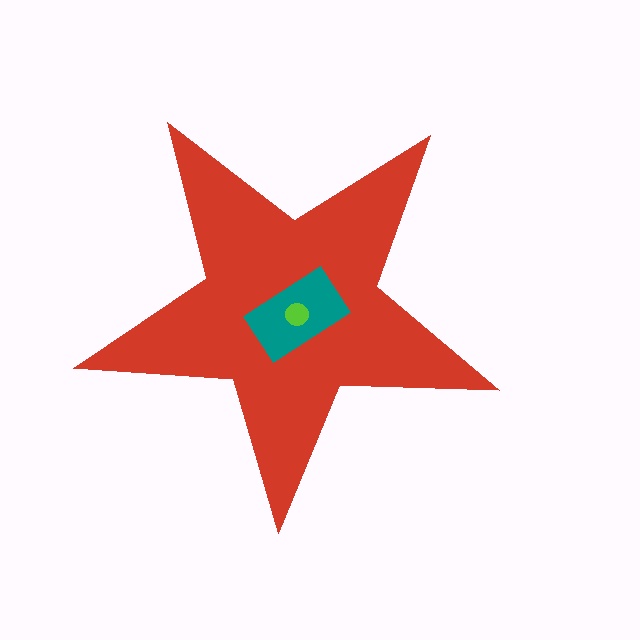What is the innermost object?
The lime circle.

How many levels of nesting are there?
3.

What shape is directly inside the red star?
The teal rectangle.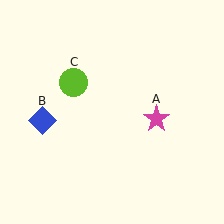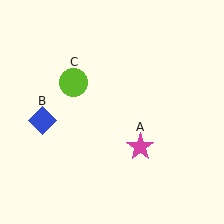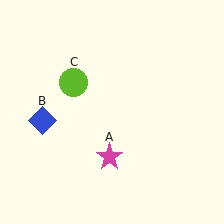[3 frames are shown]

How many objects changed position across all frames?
1 object changed position: magenta star (object A).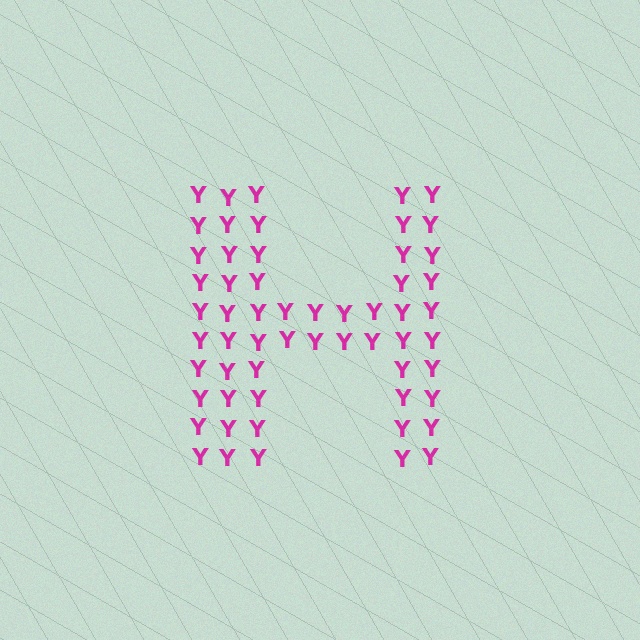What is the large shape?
The large shape is the letter H.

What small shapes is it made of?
It is made of small letter Y's.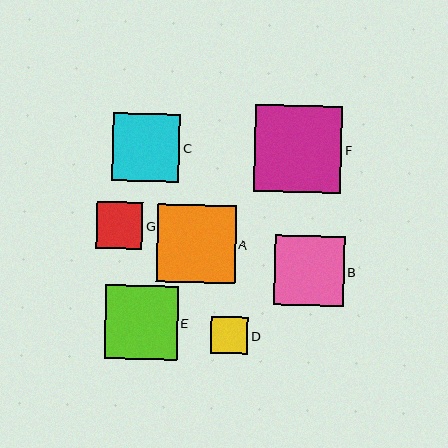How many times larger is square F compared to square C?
Square F is approximately 1.3 times the size of square C.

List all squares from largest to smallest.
From largest to smallest: F, A, E, B, C, G, D.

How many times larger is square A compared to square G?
Square A is approximately 1.7 times the size of square G.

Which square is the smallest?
Square D is the smallest with a size of approximately 37 pixels.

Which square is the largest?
Square F is the largest with a size of approximately 87 pixels.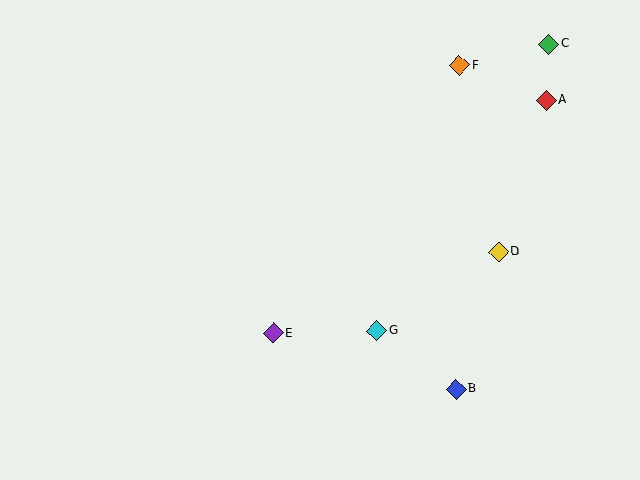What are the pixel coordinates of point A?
Point A is at (546, 100).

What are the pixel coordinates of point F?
Point F is at (460, 66).